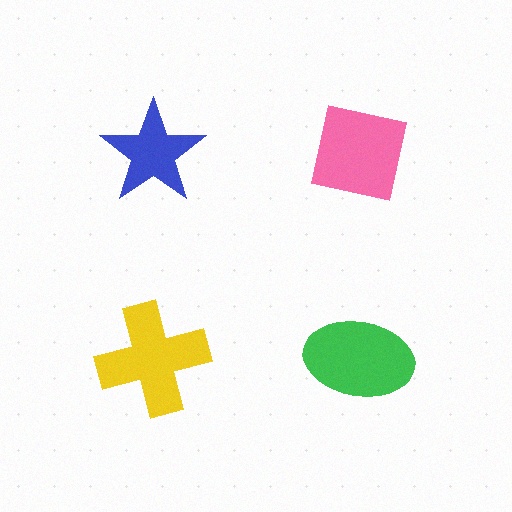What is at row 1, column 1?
A blue star.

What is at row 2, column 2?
A green ellipse.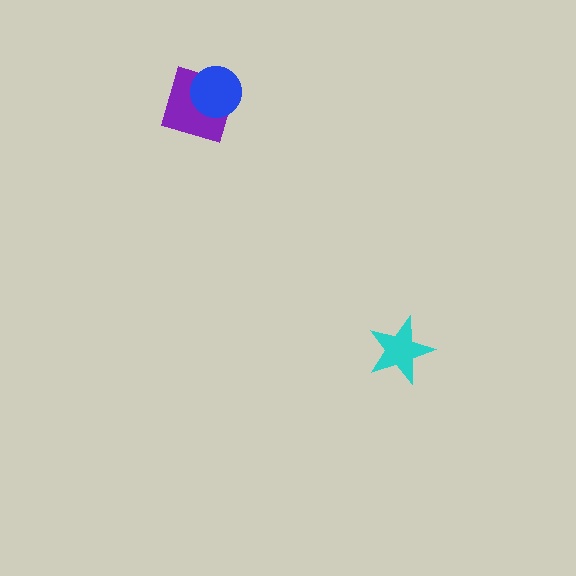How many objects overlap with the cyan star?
0 objects overlap with the cyan star.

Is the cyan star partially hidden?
No, no other shape covers it.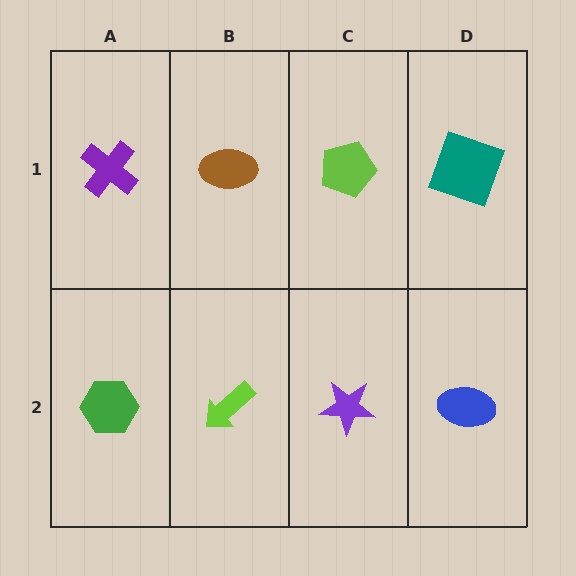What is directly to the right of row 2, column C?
A blue ellipse.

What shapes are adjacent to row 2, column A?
A purple cross (row 1, column A), a lime arrow (row 2, column B).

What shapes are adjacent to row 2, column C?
A lime pentagon (row 1, column C), a lime arrow (row 2, column B), a blue ellipse (row 2, column D).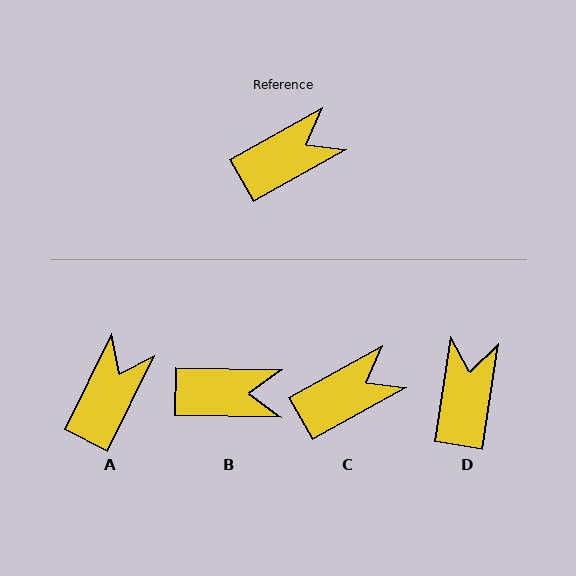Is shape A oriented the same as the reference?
No, it is off by about 34 degrees.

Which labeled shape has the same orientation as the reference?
C.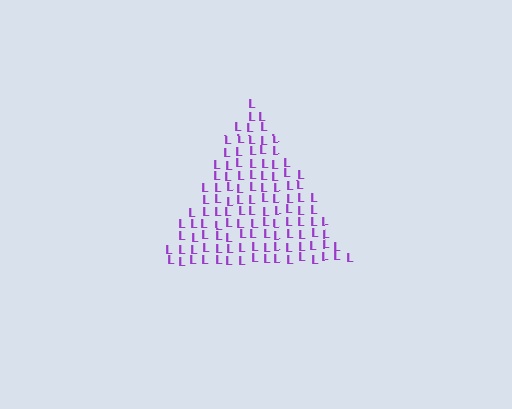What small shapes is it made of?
It is made of small letter L's.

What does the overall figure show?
The overall figure shows a triangle.